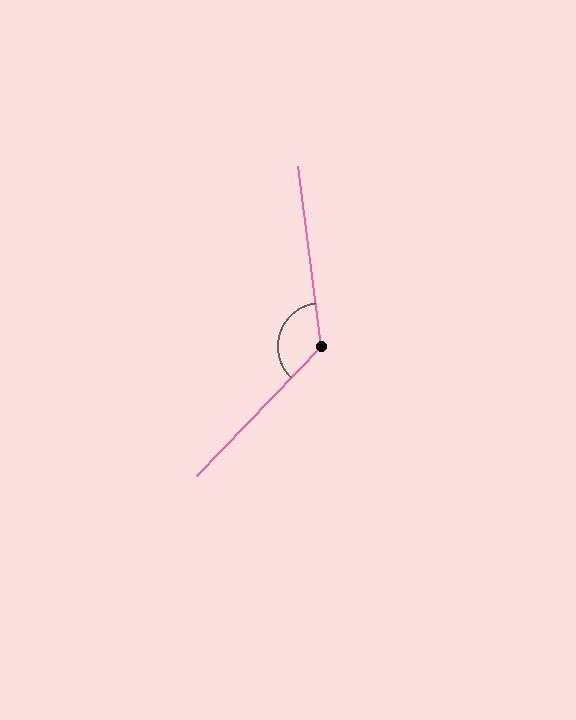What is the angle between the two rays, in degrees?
Approximately 129 degrees.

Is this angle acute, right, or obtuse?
It is obtuse.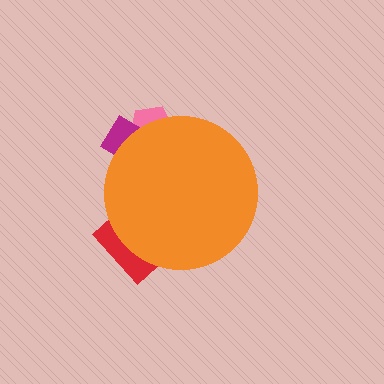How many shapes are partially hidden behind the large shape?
3 shapes are partially hidden.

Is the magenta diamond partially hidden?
Yes, the magenta diamond is partially hidden behind the orange circle.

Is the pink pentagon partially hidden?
Yes, the pink pentagon is partially hidden behind the orange circle.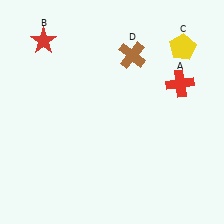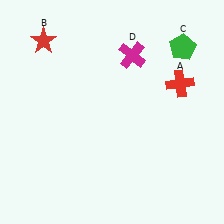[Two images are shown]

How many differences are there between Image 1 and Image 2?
There are 2 differences between the two images.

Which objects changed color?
C changed from yellow to green. D changed from brown to magenta.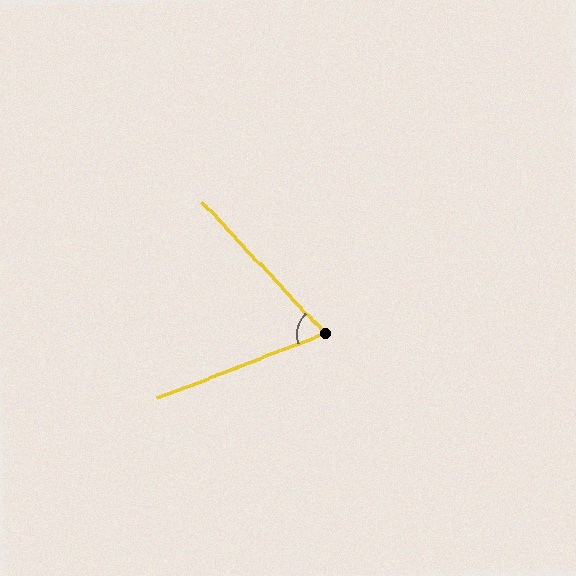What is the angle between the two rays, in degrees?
Approximately 68 degrees.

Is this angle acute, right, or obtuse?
It is acute.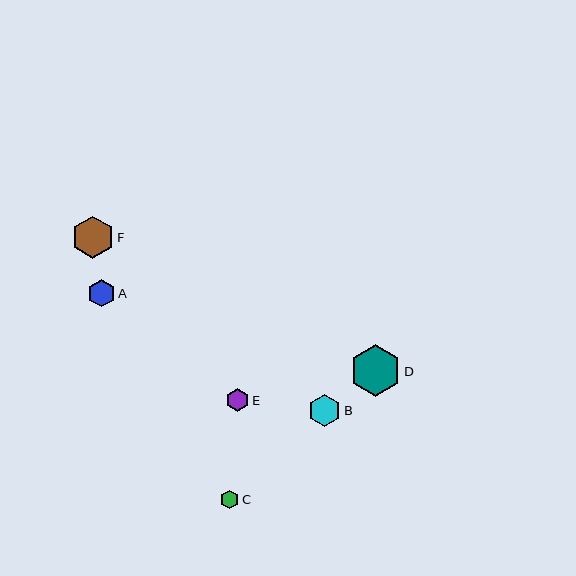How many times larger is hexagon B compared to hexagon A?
Hexagon B is approximately 1.2 times the size of hexagon A.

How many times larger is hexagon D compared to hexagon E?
Hexagon D is approximately 2.3 times the size of hexagon E.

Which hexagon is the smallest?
Hexagon C is the smallest with a size of approximately 19 pixels.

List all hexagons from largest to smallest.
From largest to smallest: D, F, B, A, E, C.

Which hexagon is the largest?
Hexagon D is the largest with a size of approximately 52 pixels.